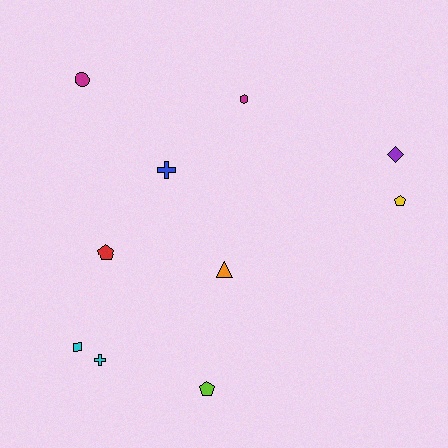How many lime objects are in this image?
There is 1 lime object.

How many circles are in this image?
There is 1 circle.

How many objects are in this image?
There are 10 objects.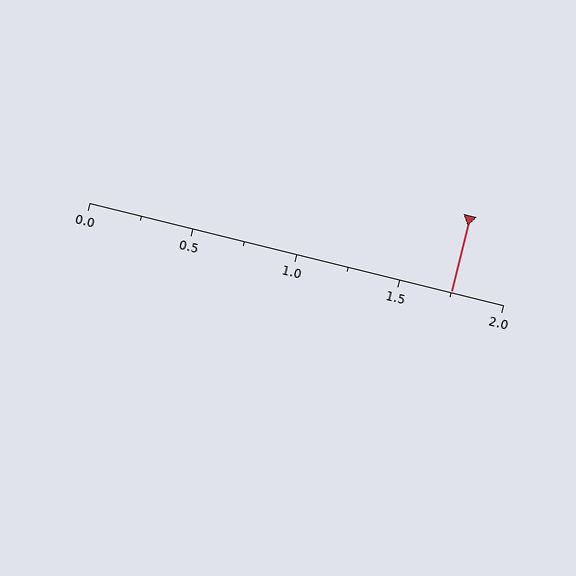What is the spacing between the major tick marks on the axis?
The major ticks are spaced 0.5 apart.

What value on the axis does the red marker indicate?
The marker indicates approximately 1.75.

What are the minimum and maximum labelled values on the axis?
The axis runs from 0.0 to 2.0.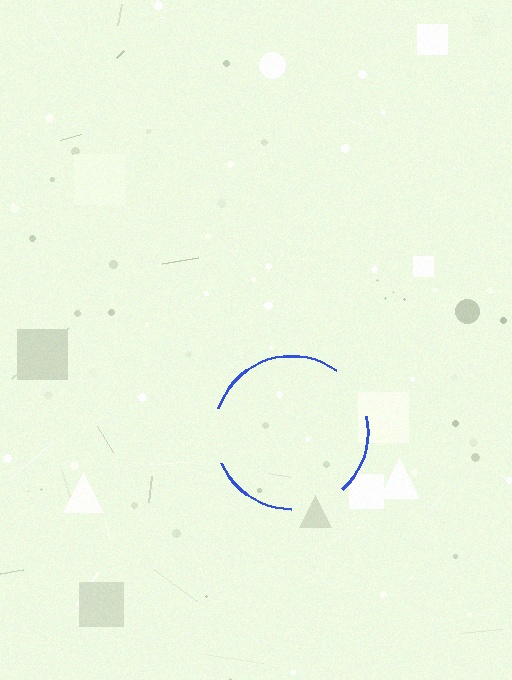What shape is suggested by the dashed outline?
The dashed outline suggests a circle.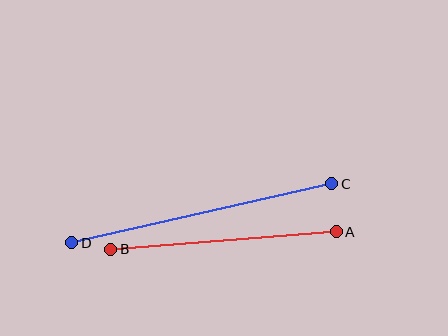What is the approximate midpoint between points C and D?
The midpoint is at approximately (202, 213) pixels.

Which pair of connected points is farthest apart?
Points C and D are farthest apart.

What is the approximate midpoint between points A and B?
The midpoint is at approximately (223, 241) pixels.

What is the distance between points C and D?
The distance is approximately 267 pixels.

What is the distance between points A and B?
The distance is approximately 226 pixels.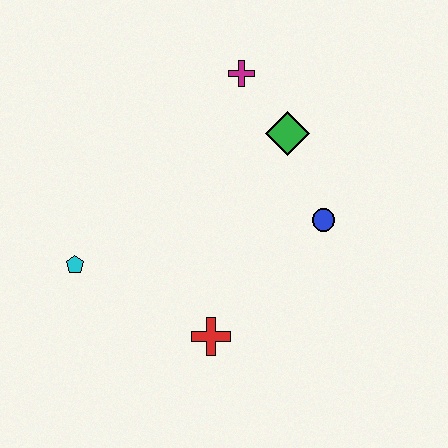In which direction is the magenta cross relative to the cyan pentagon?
The magenta cross is above the cyan pentagon.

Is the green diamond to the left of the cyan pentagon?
No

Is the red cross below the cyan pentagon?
Yes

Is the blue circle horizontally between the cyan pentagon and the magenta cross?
No